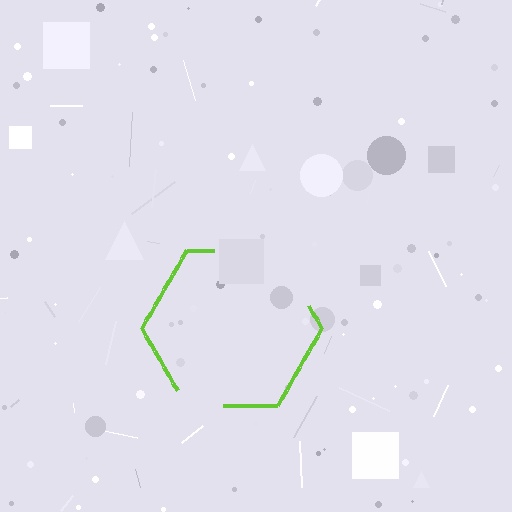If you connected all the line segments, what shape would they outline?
They would outline a hexagon.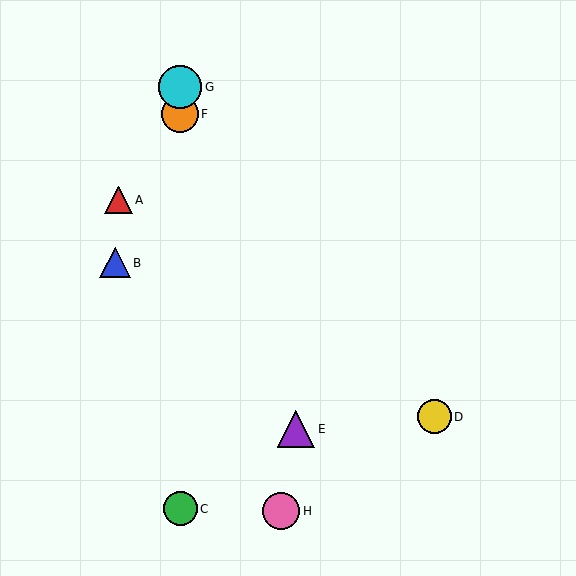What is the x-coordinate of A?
Object A is at x≈118.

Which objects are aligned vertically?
Objects C, F, G are aligned vertically.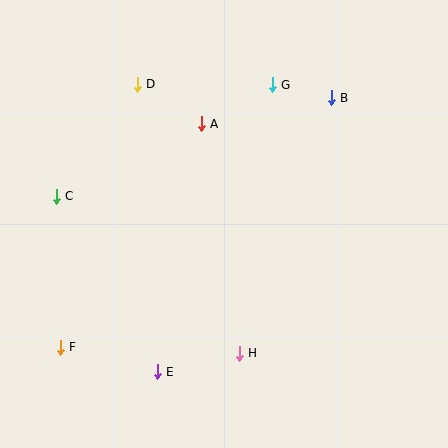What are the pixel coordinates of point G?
Point G is at (272, 85).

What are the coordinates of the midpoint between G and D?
The midpoint between G and D is at (205, 85).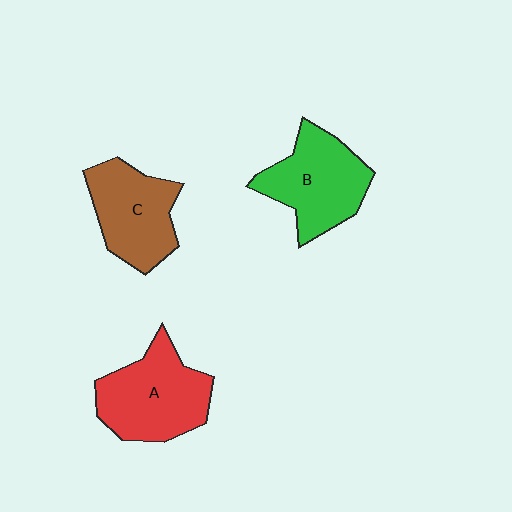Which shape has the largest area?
Shape A (red).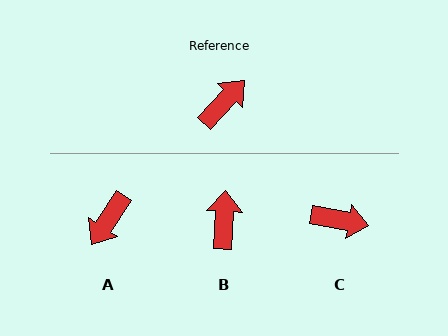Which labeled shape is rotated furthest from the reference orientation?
A, about 170 degrees away.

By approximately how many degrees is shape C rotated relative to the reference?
Approximately 57 degrees clockwise.